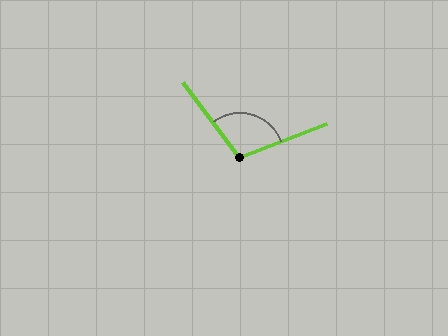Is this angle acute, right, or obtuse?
It is obtuse.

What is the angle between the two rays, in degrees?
Approximately 106 degrees.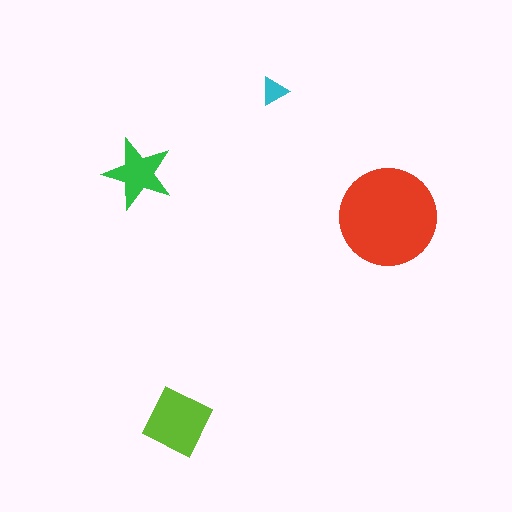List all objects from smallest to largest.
The cyan triangle, the green star, the lime diamond, the red circle.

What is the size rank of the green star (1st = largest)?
3rd.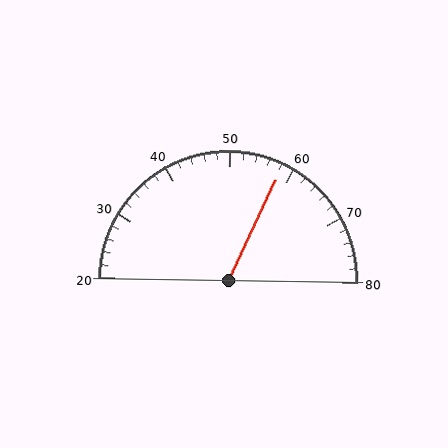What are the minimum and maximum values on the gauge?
The gauge ranges from 20 to 80.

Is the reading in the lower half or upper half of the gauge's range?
The reading is in the upper half of the range (20 to 80).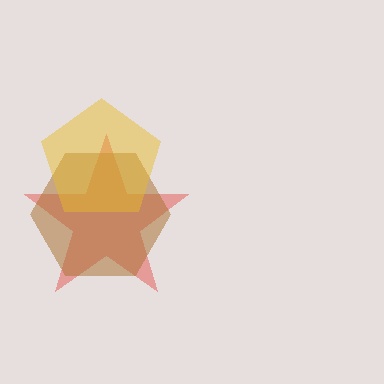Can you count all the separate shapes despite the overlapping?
Yes, there are 3 separate shapes.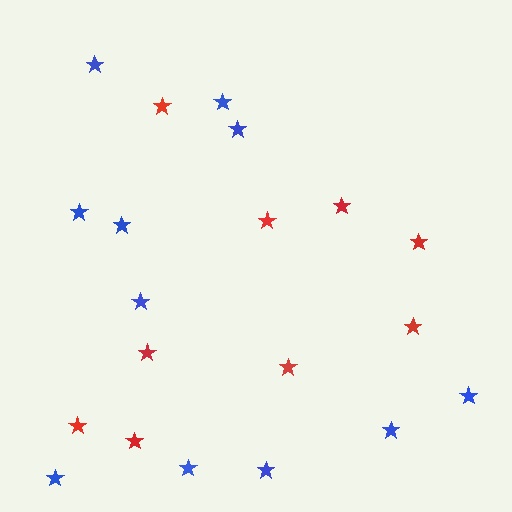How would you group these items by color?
There are 2 groups: one group of red stars (9) and one group of blue stars (11).